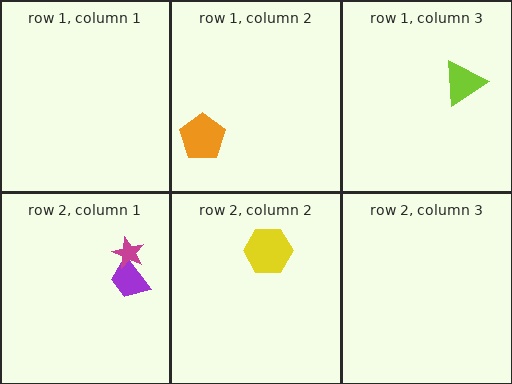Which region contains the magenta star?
The row 2, column 1 region.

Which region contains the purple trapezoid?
The row 2, column 1 region.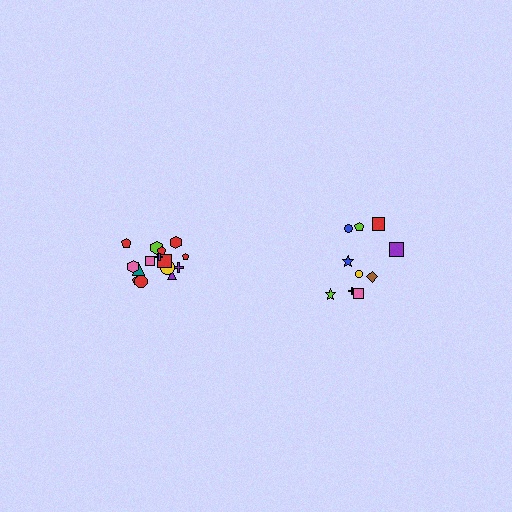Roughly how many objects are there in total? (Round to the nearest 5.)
Roughly 25 objects in total.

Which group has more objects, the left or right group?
The left group.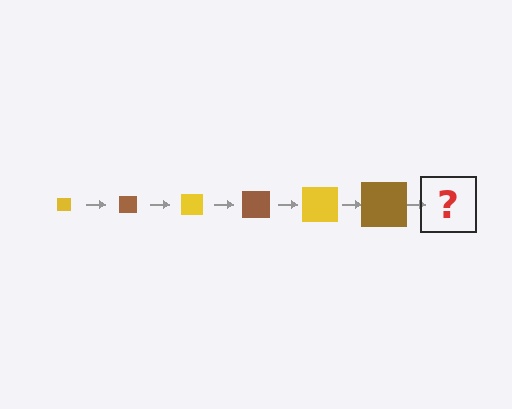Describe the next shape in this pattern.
It should be a yellow square, larger than the previous one.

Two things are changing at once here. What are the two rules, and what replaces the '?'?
The two rules are that the square grows larger each step and the color cycles through yellow and brown. The '?' should be a yellow square, larger than the previous one.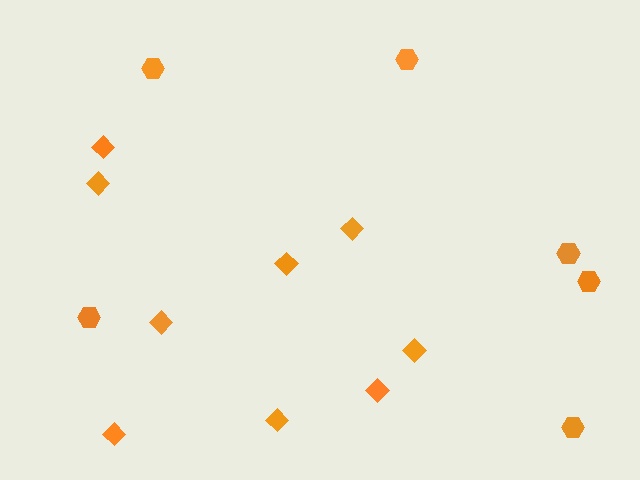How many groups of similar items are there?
There are 2 groups: one group of hexagons (6) and one group of diamonds (9).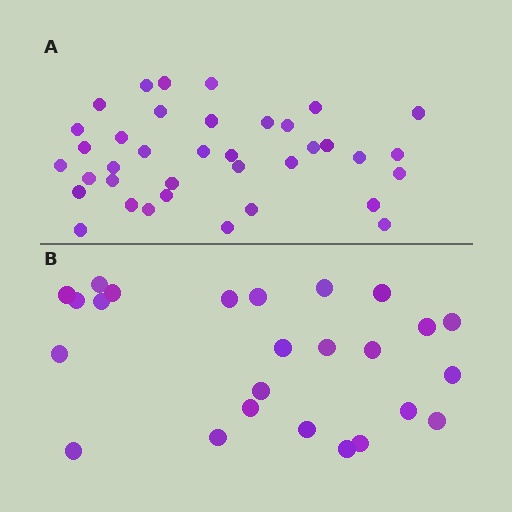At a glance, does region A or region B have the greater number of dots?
Region A (the top region) has more dots.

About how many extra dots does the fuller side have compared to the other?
Region A has roughly 12 or so more dots than region B.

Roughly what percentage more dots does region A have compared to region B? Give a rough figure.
About 50% more.